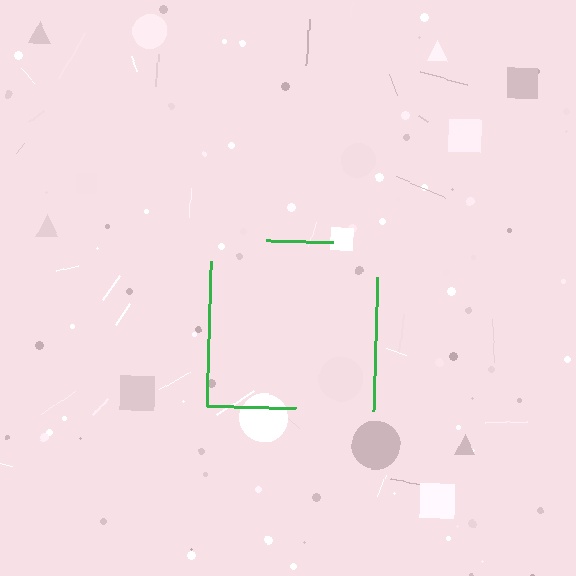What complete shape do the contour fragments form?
The contour fragments form a square.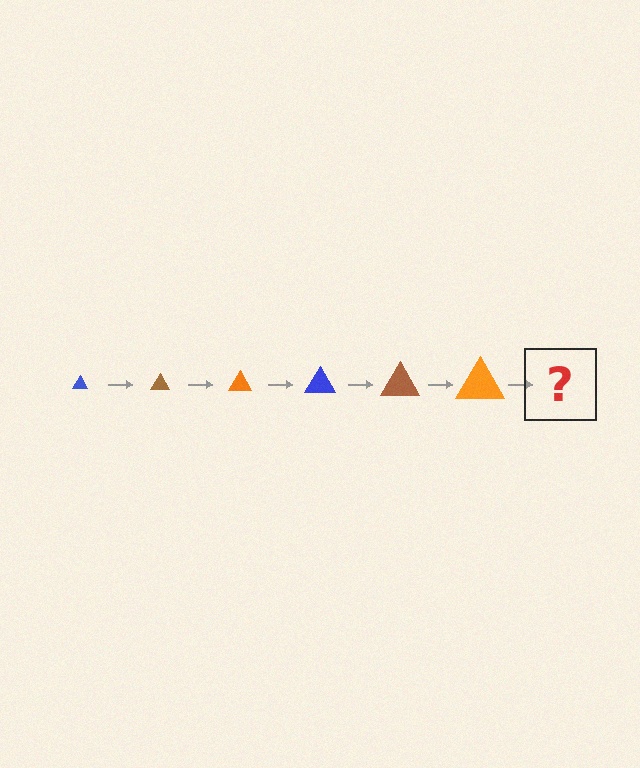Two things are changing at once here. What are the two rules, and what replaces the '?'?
The two rules are that the triangle grows larger each step and the color cycles through blue, brown, and orange. The '?' should be a blue triangle, larger than the previous one.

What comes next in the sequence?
The next element should be a blue triangle, larger than the previous one.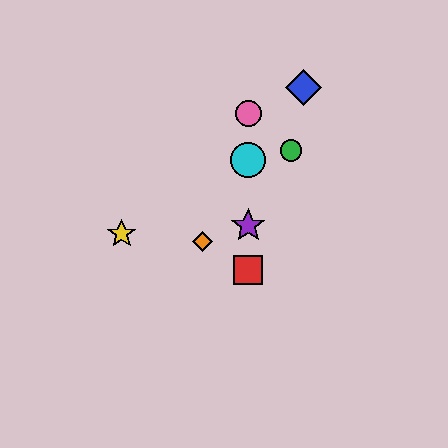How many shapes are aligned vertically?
4 shapes (the red square, the purple star, the cyan circle, the pink circle) are aligned vertically.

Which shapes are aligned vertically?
The red square, the purple star, the cyan circle, the pink circle are aligned vertically.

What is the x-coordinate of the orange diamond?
The orange diamond is at x≈203.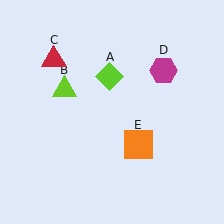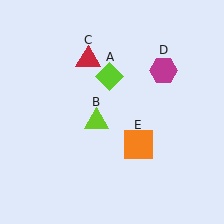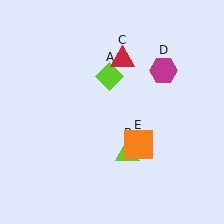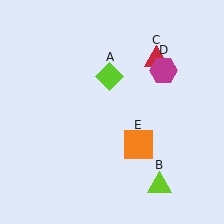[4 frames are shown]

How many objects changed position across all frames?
2 objects changed position: lime triangle (object B), red triangle (object C).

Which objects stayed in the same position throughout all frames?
Lime diamond (object A) and magenta hexagon (object D) and orange square (object E) remained stationary.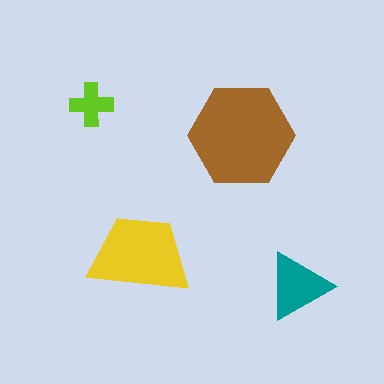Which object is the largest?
The brown hexagon.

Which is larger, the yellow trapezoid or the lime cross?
The yellow trapezoid.